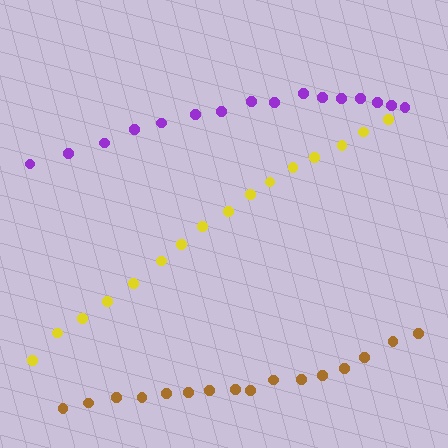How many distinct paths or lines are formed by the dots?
There are 3 distinct paths.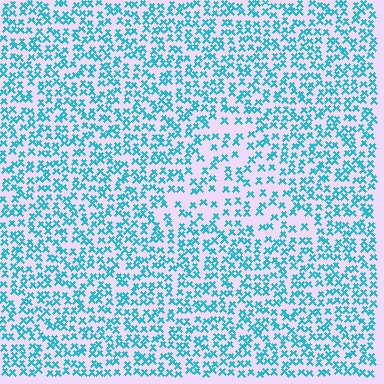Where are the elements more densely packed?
The elements are more densely packed outside the triangle boundary.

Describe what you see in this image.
The image contains small cyan elements arranged at two different densities. A triangle-shaped region is visible where the elements are less densely packed than the surrounding area.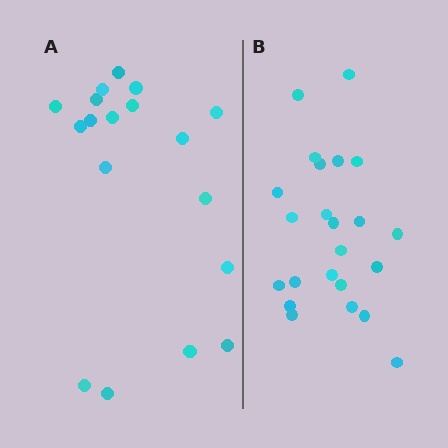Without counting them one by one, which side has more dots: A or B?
Region B (the right region) has more dots.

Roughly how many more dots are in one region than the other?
Region B has about 5 more dots than region A.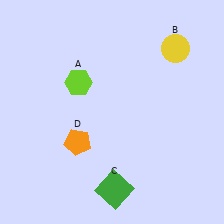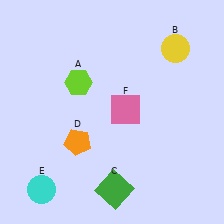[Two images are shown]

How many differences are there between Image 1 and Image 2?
There are 2 differences between the two images.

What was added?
A cyan circle (E), a pink square (F) were added in Image 2.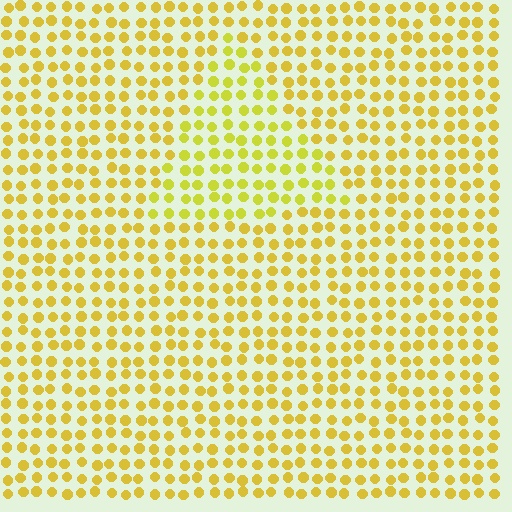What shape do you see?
I see a triangle.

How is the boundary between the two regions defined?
The boundary is defined purely by a slight shift in hue (about 16 degrees). Spacing, size, and orientation are identical on both sides.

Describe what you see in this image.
The image is filled with small yellow elements in a uniform arrangement. A triangle-shaped region is visible where the elements are tinted to a slightly different hue, forming a subtle color boundary.